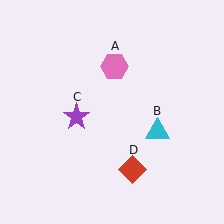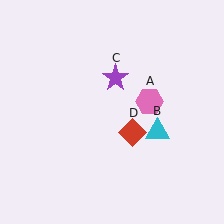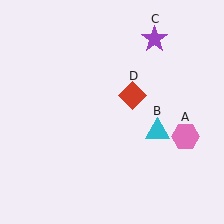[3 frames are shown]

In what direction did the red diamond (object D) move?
The red diamond (object D) moved up.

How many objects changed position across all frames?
3 objects changed position: pink hexagon (object A), purple star (object C), red diamond (object D).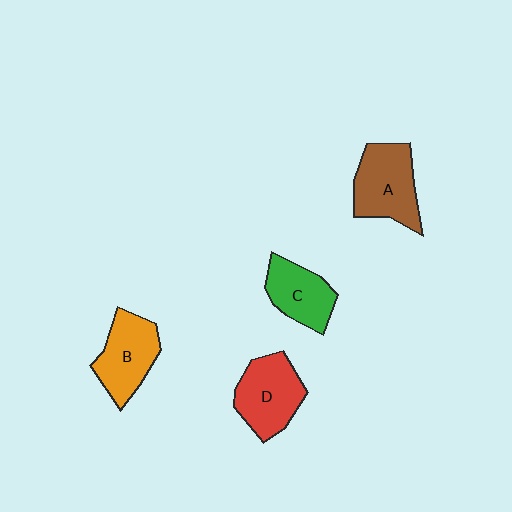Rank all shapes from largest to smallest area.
From largest to smallest: A (brown), D (red), B (orange), C (green).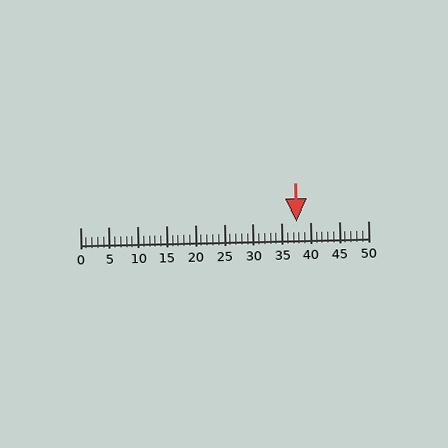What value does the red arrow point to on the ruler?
The red arrow points to approximately 38.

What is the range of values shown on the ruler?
The ruler shows values from 0 to 50.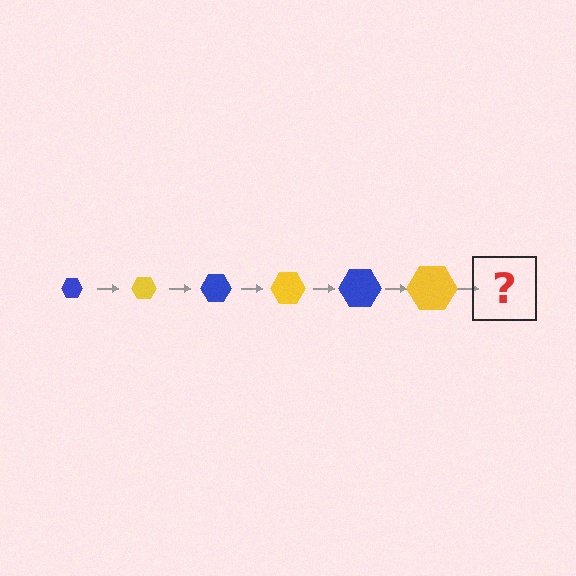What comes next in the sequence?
The next element should be a blue hexagon, larger than the previous one.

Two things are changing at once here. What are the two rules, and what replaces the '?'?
The two rules are that the hexagon grows larger each step and the color cycles through blue and yellow. The '?' should be a blue hexagon, larger than the previous one.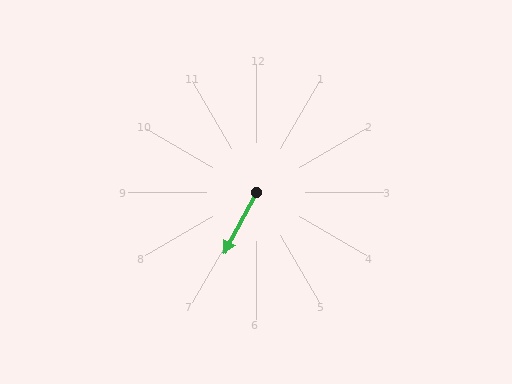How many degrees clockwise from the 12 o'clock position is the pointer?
Approximately 208 degrees.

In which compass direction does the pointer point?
Southwest.